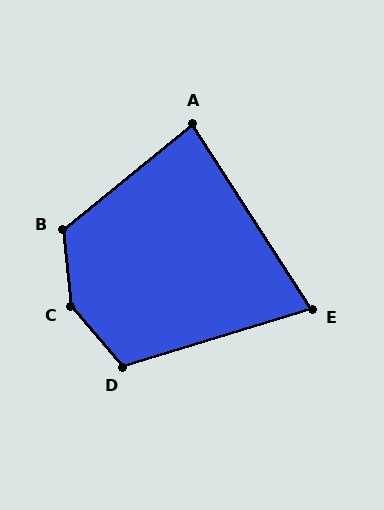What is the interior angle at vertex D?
Approximately 114 degrees (obtuse).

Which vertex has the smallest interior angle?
E, at approximately 74 degrees.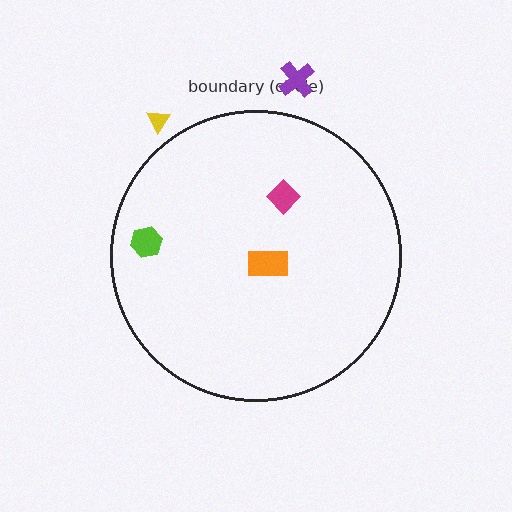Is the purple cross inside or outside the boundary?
Outside.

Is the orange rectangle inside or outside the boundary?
Inside.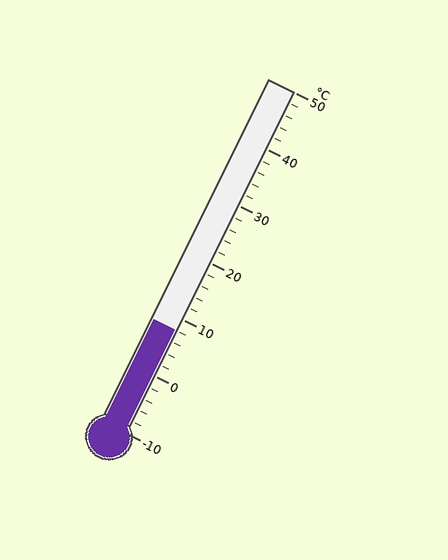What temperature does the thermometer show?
The thermometer shows approximately 8°C.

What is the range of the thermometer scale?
The thermometer scale ranges from -10°C to 50°C.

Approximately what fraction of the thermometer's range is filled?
The thermometer is filled to approximately 30% of its range.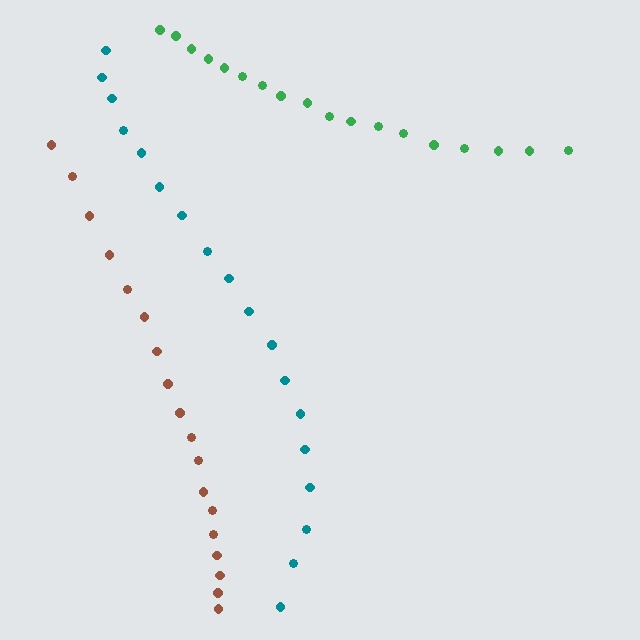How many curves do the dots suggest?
There are 3 distinct paths.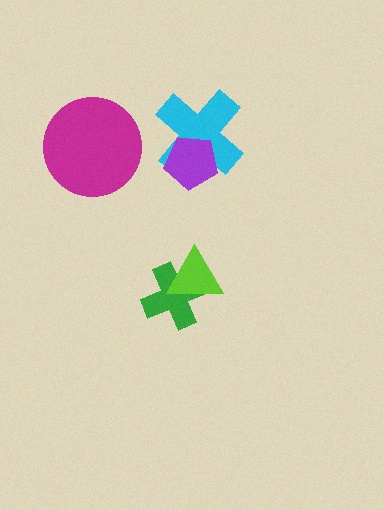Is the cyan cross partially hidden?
Yes, it is partially covered by another shape.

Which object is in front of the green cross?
The lime triangle is in front of the green cross.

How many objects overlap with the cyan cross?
1 object overlaps with the cyan cross.